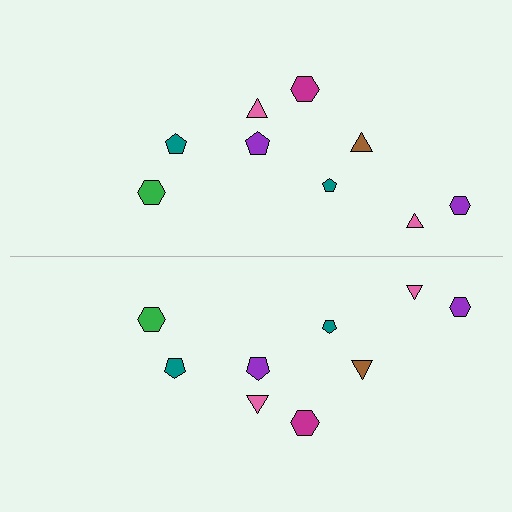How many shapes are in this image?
There are 18 shapes in this image.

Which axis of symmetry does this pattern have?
The pattern has a horizontal axis of symmetry running through the center of the image.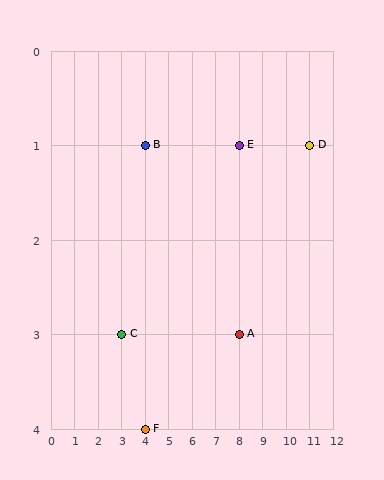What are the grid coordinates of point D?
Point D is at grid coordinates (11, 1).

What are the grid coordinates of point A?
Point A is at grid coordinates (8, 3).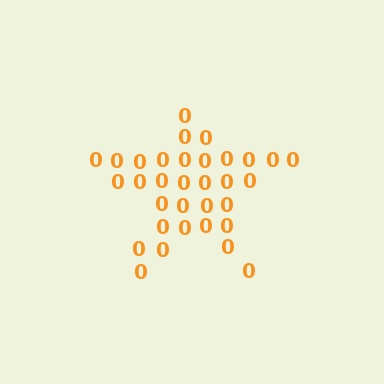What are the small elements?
The small elements are digit 0's.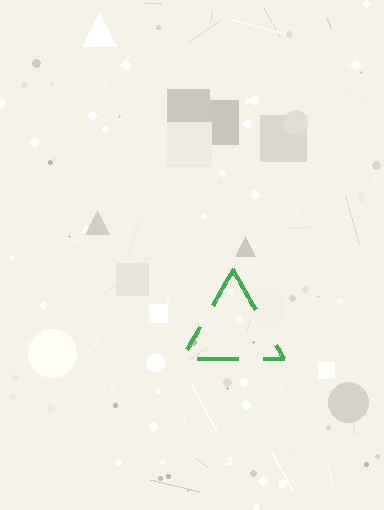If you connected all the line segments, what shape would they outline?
They would outline a triangle.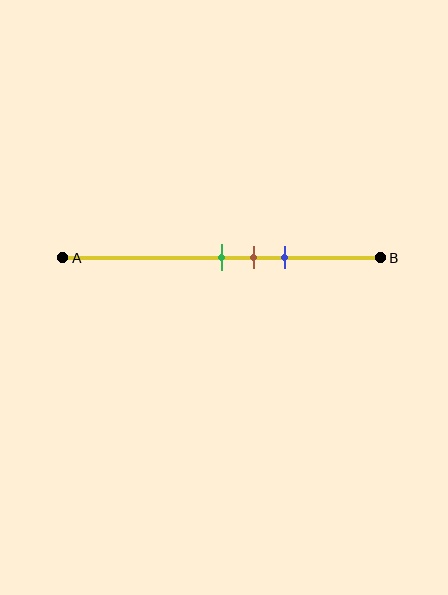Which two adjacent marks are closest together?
The green and brown marks are the closest adjacent pair.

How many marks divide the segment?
There are 3 marks dividing the segment.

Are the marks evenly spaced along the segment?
Yes, the marks are approximately evenly spaced.